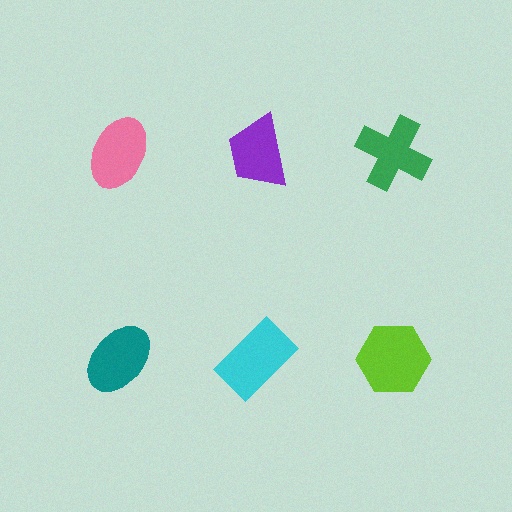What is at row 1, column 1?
A pink ellipse.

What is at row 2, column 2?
A cyan rectangle.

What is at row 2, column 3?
A lime hexagon.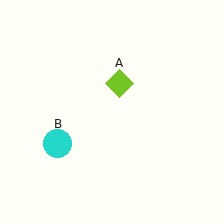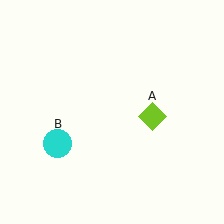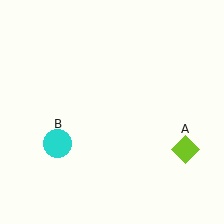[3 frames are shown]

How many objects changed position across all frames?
1 object changed position: lime diamond (object A).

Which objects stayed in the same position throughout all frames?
Cyan circle (object B) remained stationary.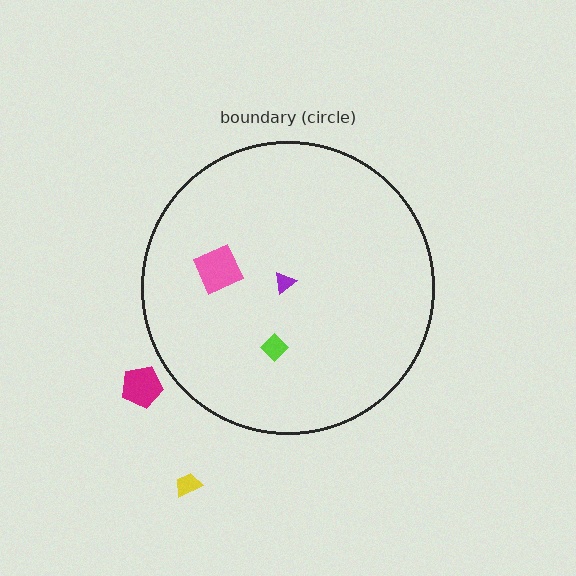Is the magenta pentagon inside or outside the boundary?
Outside.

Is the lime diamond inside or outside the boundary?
Inside.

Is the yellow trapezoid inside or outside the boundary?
Outside.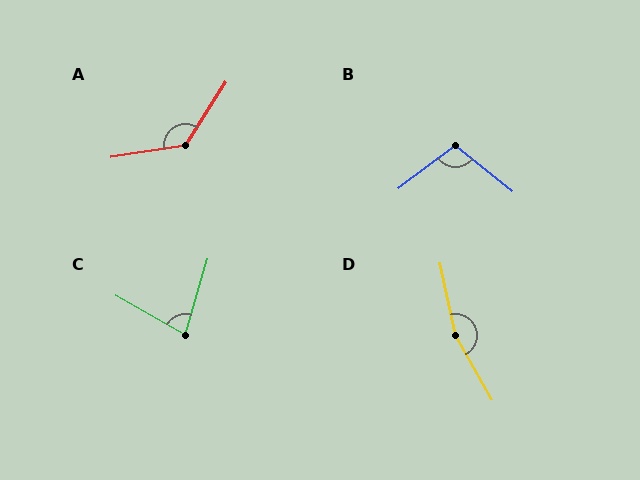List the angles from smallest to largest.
C (77°), B (104°), A (132°), D (163°).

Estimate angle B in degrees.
Approximately 104 degrees.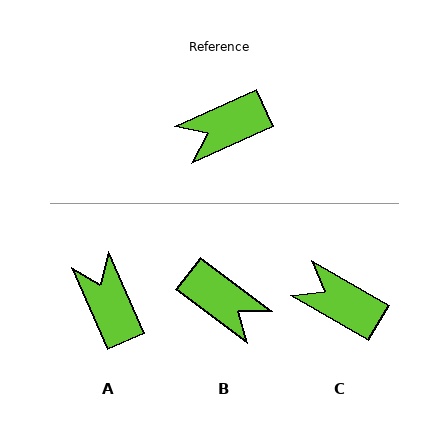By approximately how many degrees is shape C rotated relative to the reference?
Approximately 55 degrees clockwise.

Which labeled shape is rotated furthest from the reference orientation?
B, about 118 degrees away.